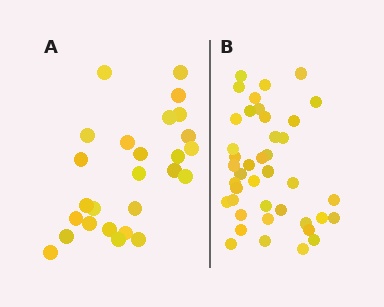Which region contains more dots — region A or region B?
Region B (the right region) has more dots.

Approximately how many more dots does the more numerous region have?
Region B has approximately 15 more dots than region A.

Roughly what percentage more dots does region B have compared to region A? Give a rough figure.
About 60% more.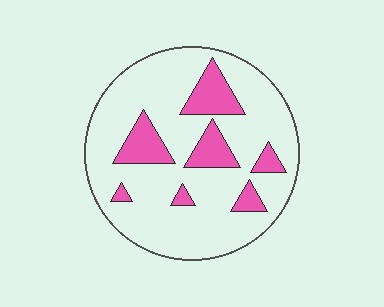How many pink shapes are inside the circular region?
7.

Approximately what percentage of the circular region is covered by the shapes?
Approximately 20%.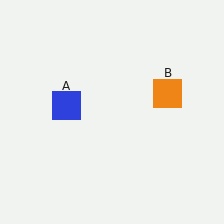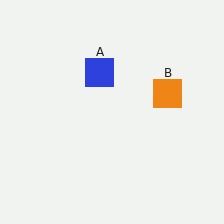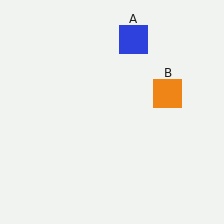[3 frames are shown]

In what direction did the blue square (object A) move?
The blue square (object A) moved up and to the right.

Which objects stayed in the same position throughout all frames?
Orange square (object B) remained stationary.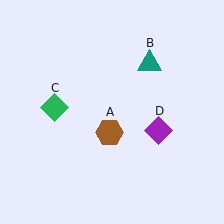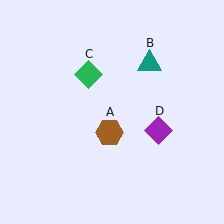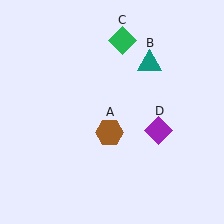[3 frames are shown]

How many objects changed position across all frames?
1 object changed position: green diamond (object C).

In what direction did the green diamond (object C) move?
The green diamond (object C) moved up and to the right.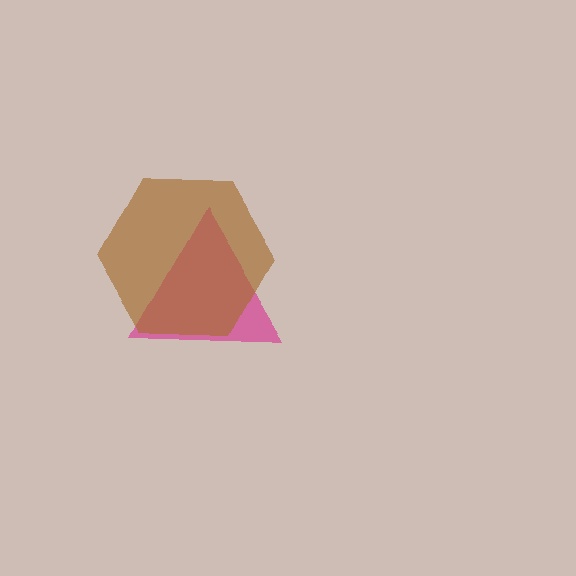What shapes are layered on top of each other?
The layered shapes are: a magenta triangle, a brown hexagon.